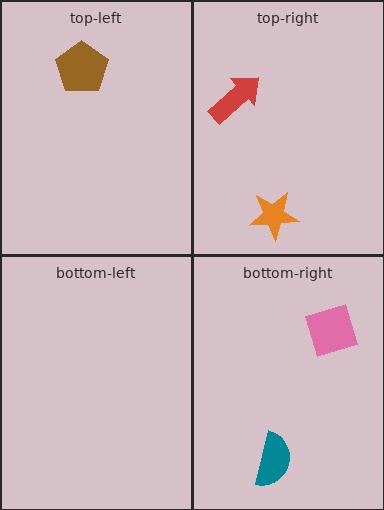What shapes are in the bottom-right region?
The pink square, the teal semicircle.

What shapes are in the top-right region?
The orange star, the red arrow.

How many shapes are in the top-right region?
2.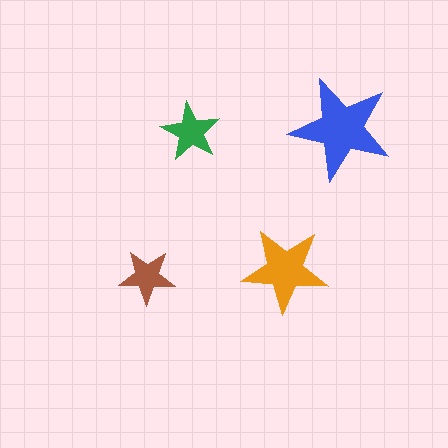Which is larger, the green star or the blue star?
The blue one.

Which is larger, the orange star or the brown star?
The orange one.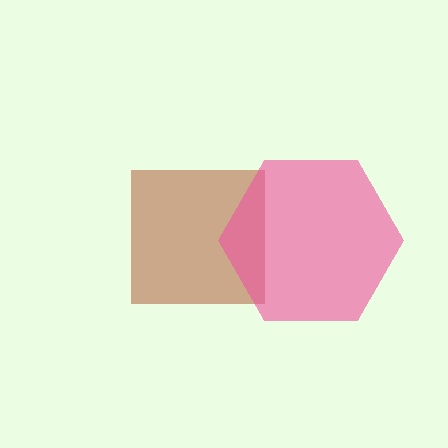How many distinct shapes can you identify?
There are 2 distinct shapes: a brown square, a pink hexagon.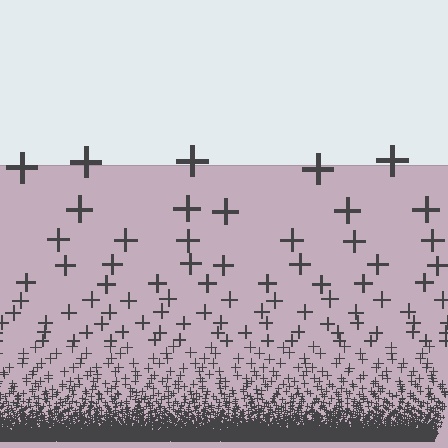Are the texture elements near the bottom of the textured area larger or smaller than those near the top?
Smaller. The gradient is inverted — elements near the bottom are smaller and denser.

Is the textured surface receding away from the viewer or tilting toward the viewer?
The surface appears to tilt toward the viewer. Texture elements get larger and sparser toward the top.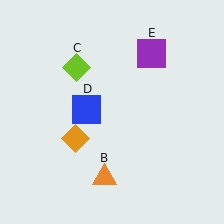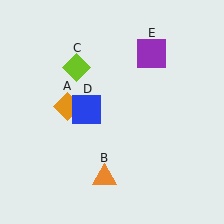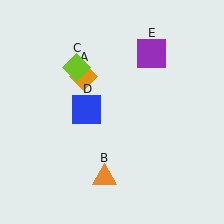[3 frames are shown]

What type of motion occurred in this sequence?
The orange diamond (object A) rotated clockwise around the center of the scene.